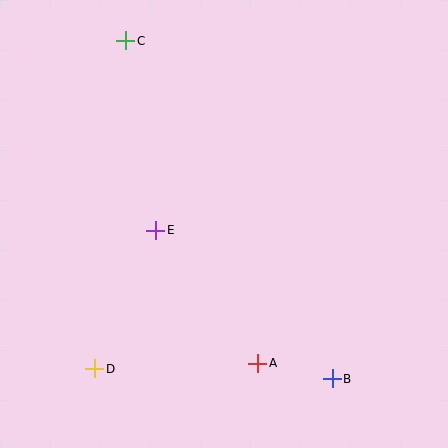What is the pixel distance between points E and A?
The distance between E and A is 167 pixels.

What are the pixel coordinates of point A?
Point A is at (258, 363).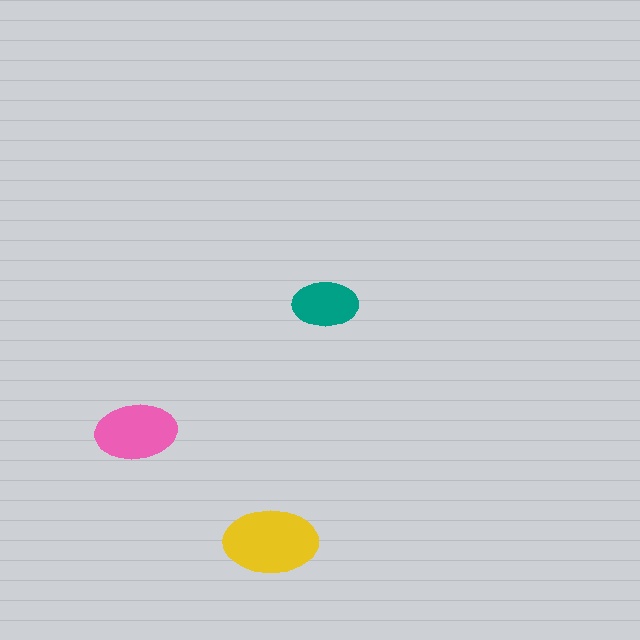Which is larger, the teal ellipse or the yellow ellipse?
The yellow one.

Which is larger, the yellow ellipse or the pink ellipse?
The yellow one.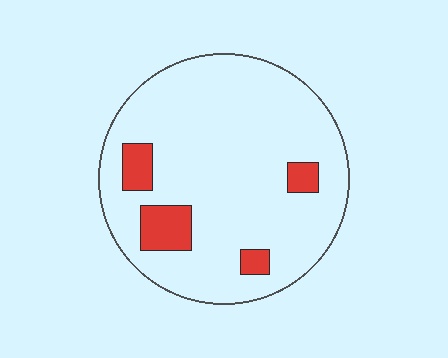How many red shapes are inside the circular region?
4.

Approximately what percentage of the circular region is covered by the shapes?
Approximately 10%.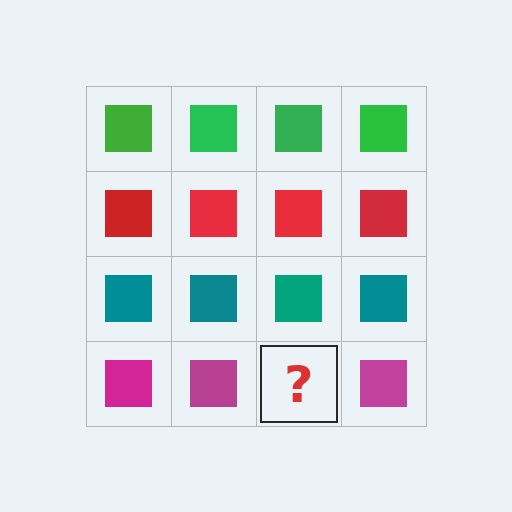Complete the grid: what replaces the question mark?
The question mark should be replaced with a magenta square.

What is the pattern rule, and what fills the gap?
The rule is that each row has a consistent color. The gap should be filled with a magenta square.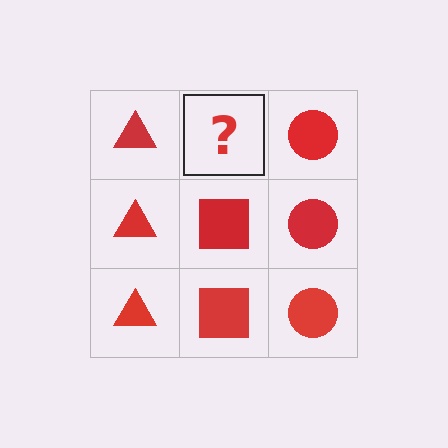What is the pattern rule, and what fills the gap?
The rule is that each column has a consistent shape. The gap should be filled with a red square.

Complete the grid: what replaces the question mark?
The question mark should be replaced with a red square.